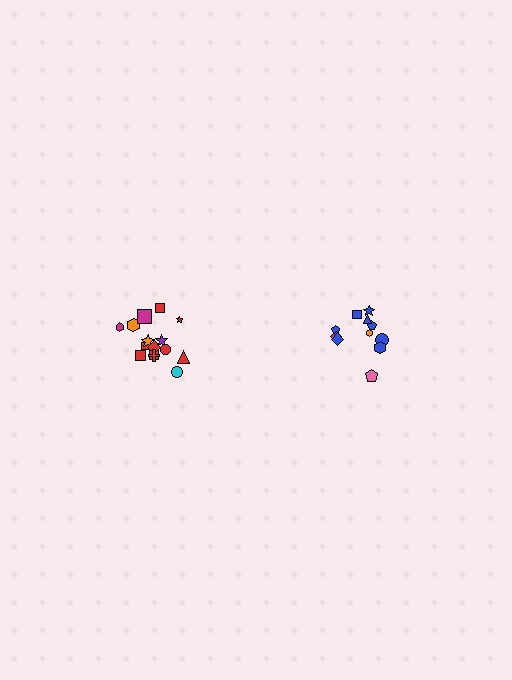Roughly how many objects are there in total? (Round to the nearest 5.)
Roughly 25 objects in total.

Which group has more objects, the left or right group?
The left group.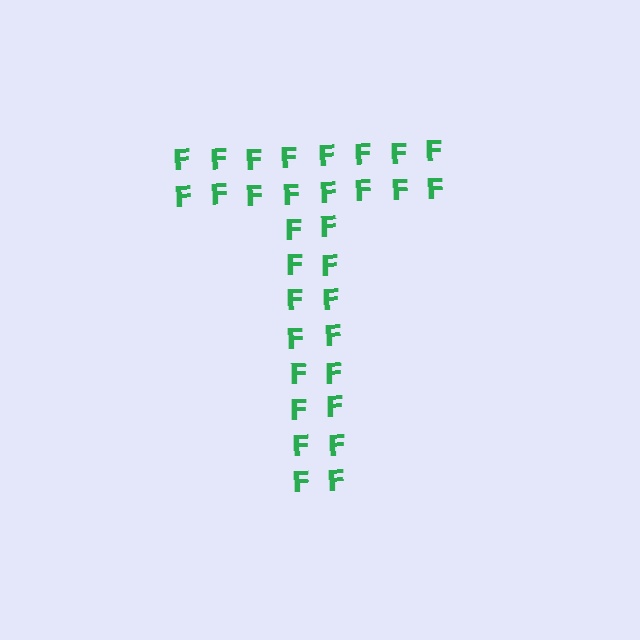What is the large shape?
The large shape is the letter T.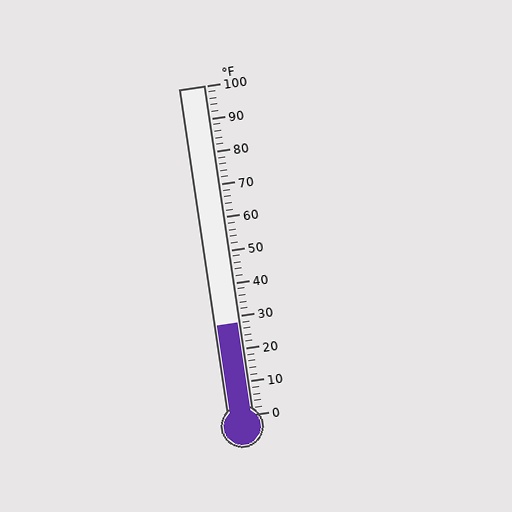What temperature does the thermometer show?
The thermometer shows approximately 28°F.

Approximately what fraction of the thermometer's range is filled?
The thermometer is filled to approximately 30% of its range.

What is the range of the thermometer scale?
The thermometer scale ranges from 0°F to 100°F.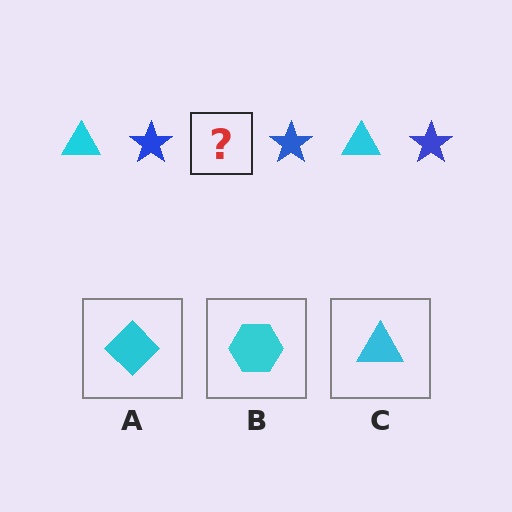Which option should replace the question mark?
Option C.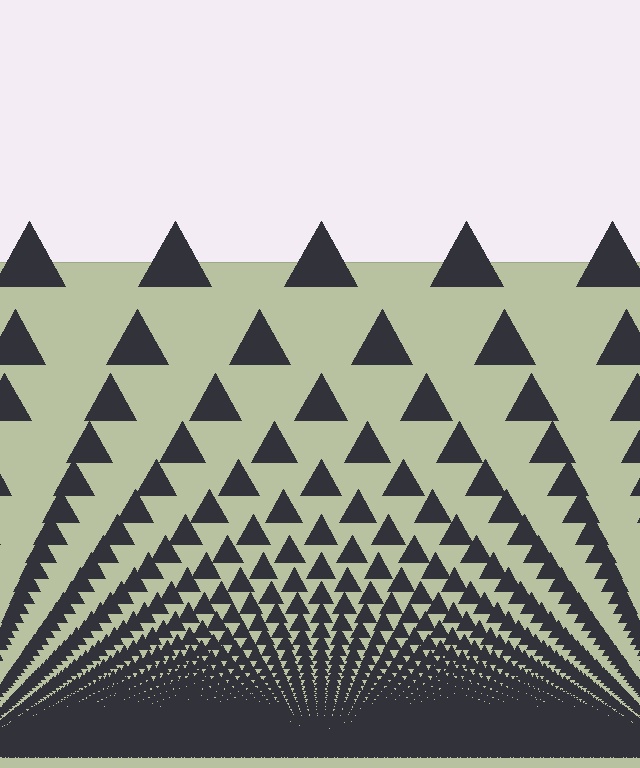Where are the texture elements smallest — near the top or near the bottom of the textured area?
Near the bottom.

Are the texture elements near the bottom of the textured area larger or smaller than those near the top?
Smaller. The gradient is inverted — elements near the bottom are smaller and denser.